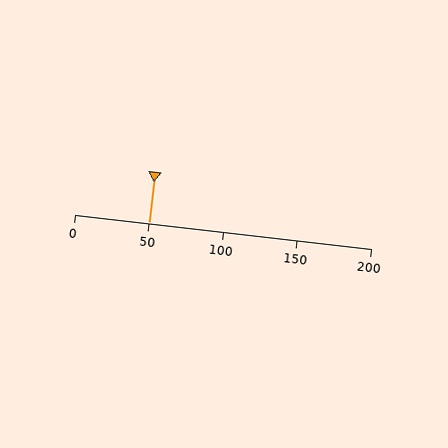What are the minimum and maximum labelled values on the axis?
The axis runs from 0 to 200.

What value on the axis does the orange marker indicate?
The marker indicates approximately 50.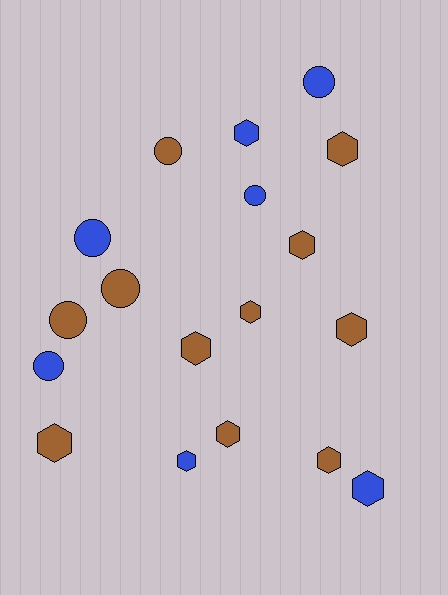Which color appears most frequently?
Brown, with 11 objects.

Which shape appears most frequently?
Hexagon, with 11 objects.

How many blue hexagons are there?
There are 3 blue hexagons.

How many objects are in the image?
There are 18 objects.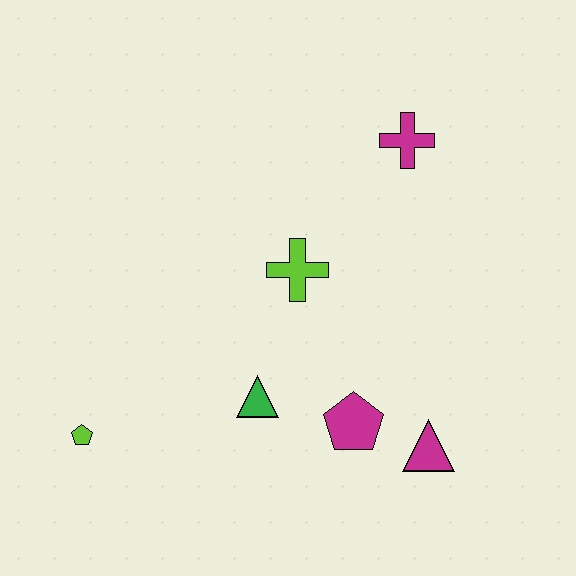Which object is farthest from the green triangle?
The magenta cross is farthest from the green triangle.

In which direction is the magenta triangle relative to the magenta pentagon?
The magenta triangle is to the right of the magenta pentagon.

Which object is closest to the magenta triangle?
The magenta pentagon is closest to the magenta triangle.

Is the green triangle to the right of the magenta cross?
No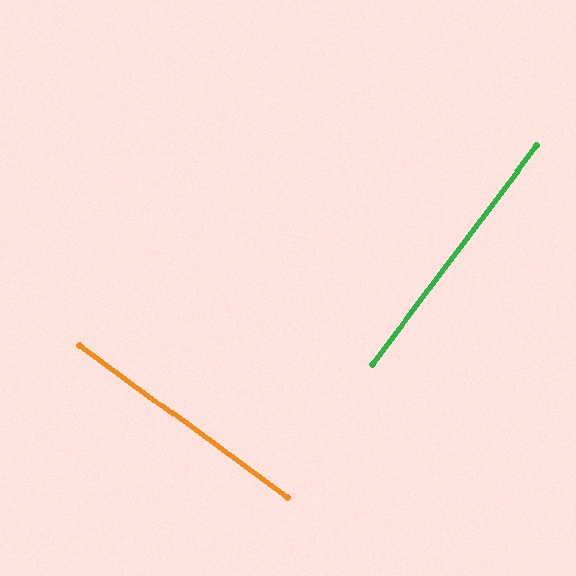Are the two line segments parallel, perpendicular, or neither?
Perpendicular — they meet at approximately 90°.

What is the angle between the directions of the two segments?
Approximately 90 degrees.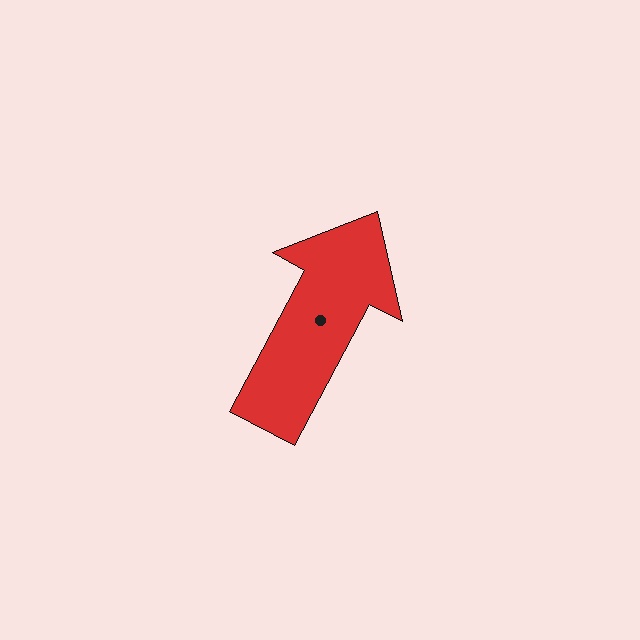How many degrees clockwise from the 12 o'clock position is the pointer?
Approximately 28 degrees.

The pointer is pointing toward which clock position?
Roughly 1 o'clock.